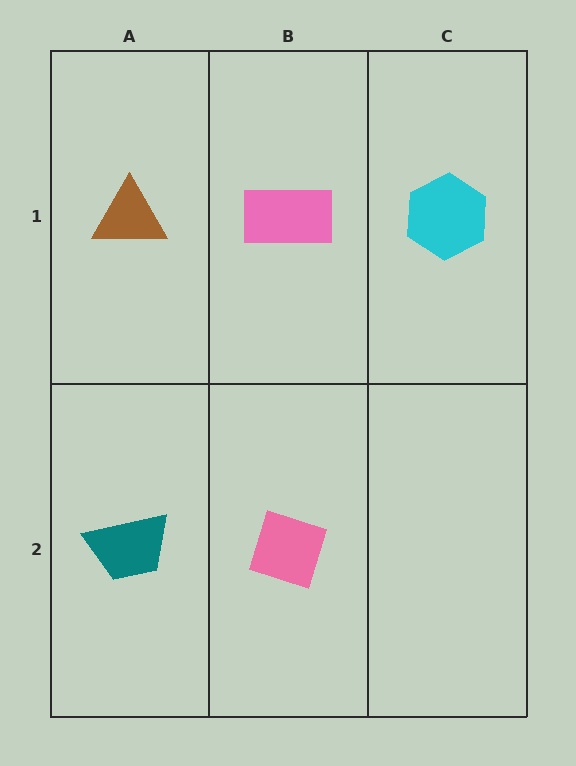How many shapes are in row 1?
3 shapes.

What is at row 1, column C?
A cyan hexagon.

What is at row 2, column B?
A pink diamond.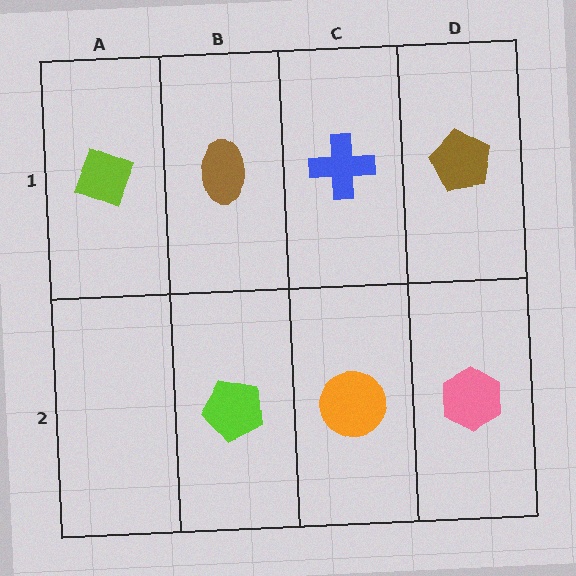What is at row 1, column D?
A brown pentagon.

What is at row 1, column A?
A lime diamond.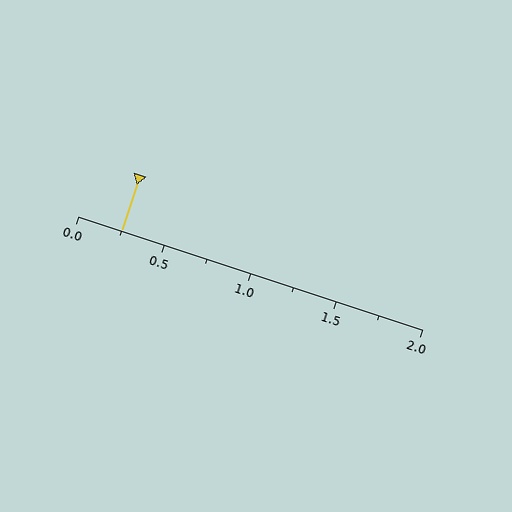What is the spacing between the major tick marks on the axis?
The major ticks are spaced 0.5 apart.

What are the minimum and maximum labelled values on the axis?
The axis runs from 0.0 to 2.0.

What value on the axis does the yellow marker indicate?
The marker indicates approximately 0.25.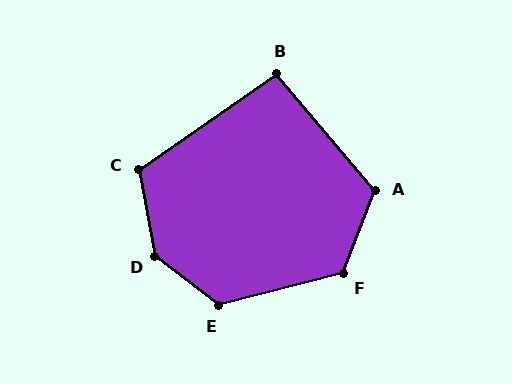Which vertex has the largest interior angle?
D, at approximately 139 degrees.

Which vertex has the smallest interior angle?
B, at approximately 96 degrees.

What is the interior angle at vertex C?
Approximately 114 degrees (obtuse).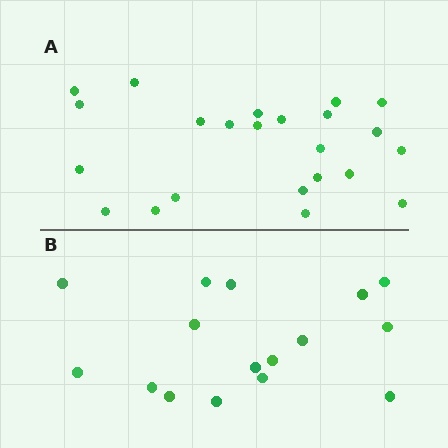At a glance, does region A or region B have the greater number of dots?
Region A (the top region) has more dots.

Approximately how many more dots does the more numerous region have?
Region A has roughly 8 or so more dots than region B.